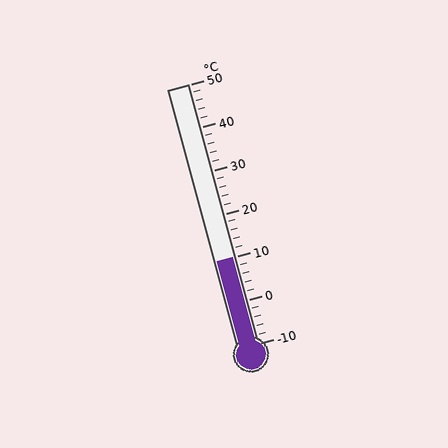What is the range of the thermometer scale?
The thermometer scale ranges from -10°C to 50°C.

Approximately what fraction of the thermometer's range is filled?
The thermometer is filled to approximately 35% of its range.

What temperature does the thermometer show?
The thermometer shows approximately 10°C.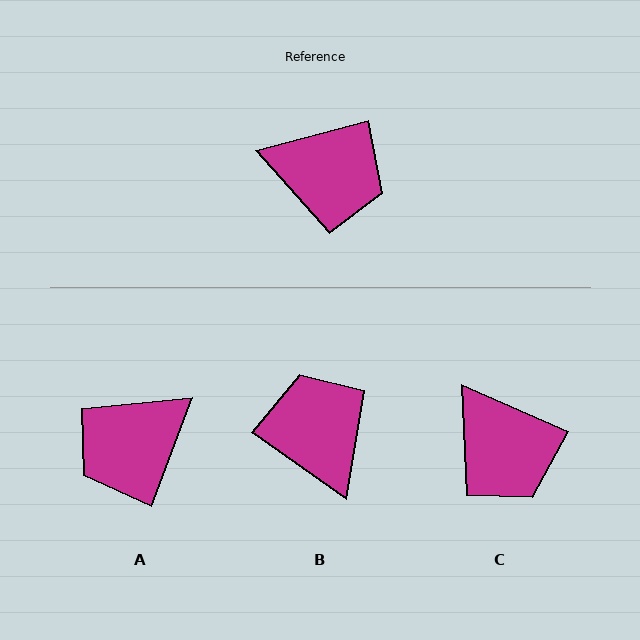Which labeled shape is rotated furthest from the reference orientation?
B, about 130 degrees away.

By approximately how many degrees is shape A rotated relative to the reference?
Approximately 125 degrees clockwise.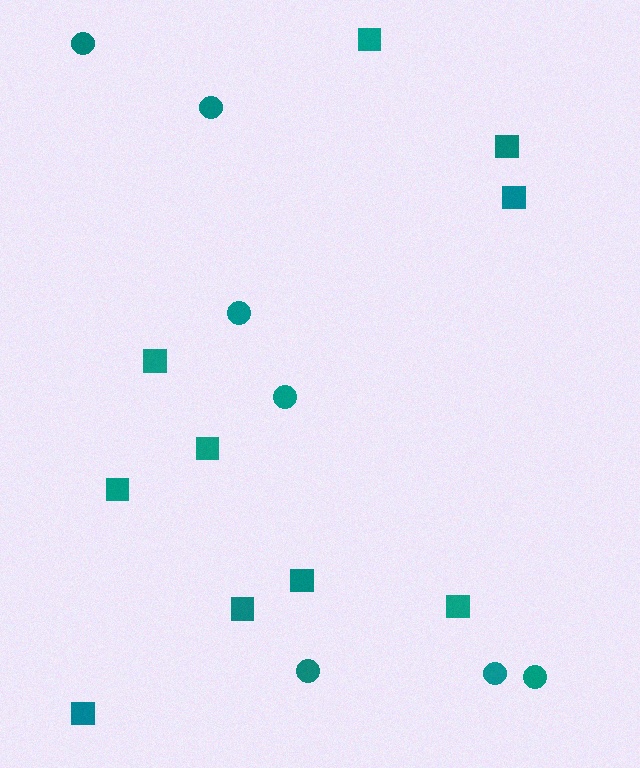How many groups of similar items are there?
There are 2 groups: one group of squares (10) and one group of circles (7).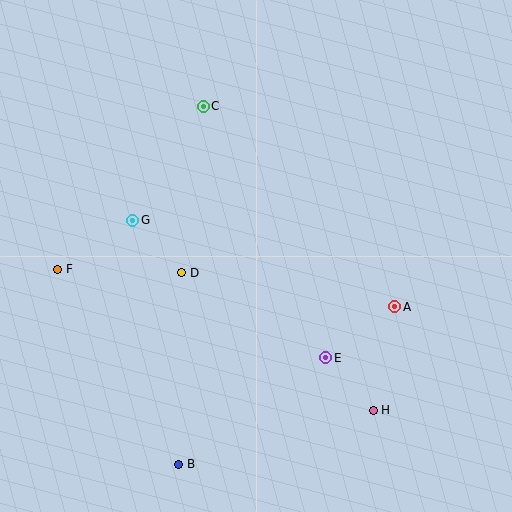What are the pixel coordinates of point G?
Point G is at (133, 220).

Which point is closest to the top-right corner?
Point C is closest to the top-right corner.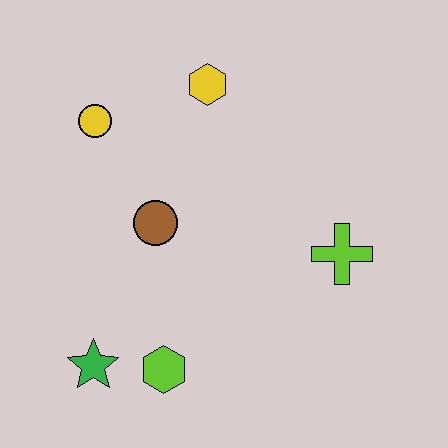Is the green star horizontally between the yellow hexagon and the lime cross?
No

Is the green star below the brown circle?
Yes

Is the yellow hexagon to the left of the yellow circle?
No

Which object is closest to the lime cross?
The brown circle is closest to the lime cross.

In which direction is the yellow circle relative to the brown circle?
The yellow circle is above the brown circle.